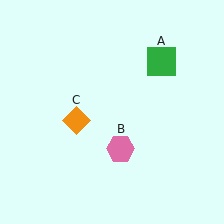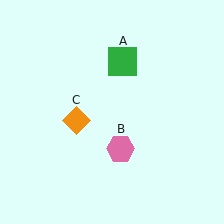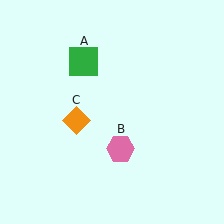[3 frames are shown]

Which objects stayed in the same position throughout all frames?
Pink hexagon (object B) and orange diamond (object C) remained stationary.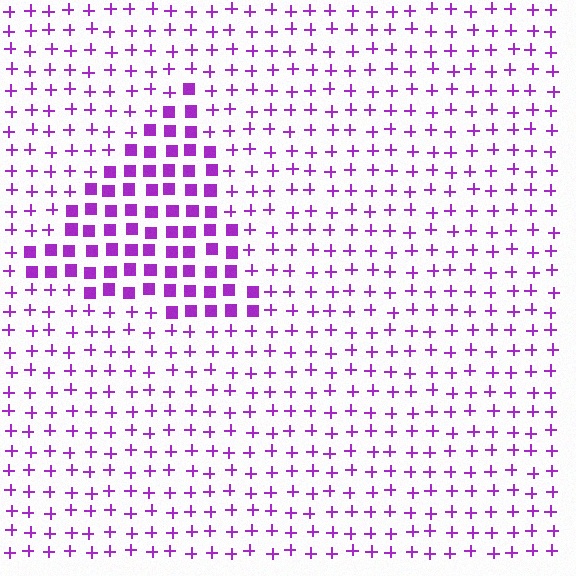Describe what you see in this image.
The image is filled with small purple elements arranged in a uniform grid. A triangle-shaped region contains squares, while the surrounding area contains plus signs. The boundary is defined purely by the change in element shape.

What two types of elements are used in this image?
The image uses squares inside the triangle region and plus signs outside it.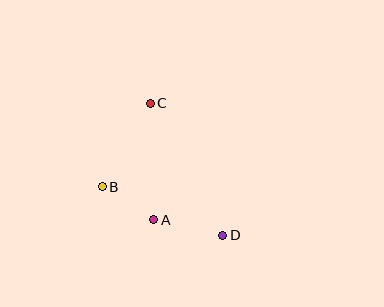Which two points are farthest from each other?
Points C and D are farthest from each other.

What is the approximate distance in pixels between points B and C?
The distance between B and C is approximately 96 pixels.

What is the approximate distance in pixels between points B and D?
The distance between B and D is approximately 130 pixels.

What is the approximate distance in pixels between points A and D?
The distance between A and D is approximately 71 pixels.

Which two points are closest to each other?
Points A and B are closest to each other.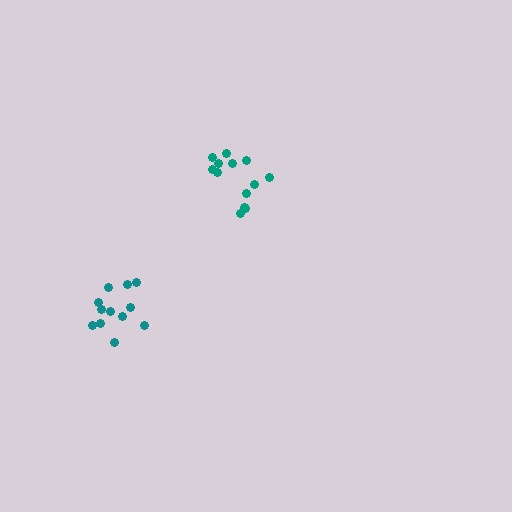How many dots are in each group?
Group 1: 13 dots, Group 2: 12 dots (25 total).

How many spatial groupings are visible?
There are 2 spatial groupings.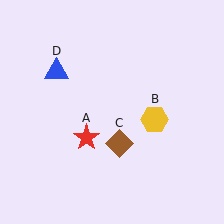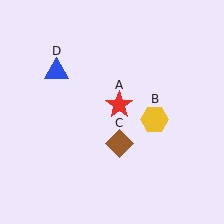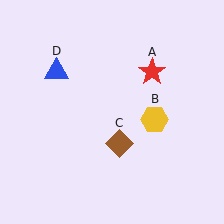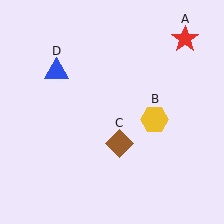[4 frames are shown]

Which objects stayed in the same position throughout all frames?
Yellow hexagon (object B) and brown diamond (object C) and blue triangle (object D) remained stationary.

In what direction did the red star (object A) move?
The red star (object A) moved up and to the right.